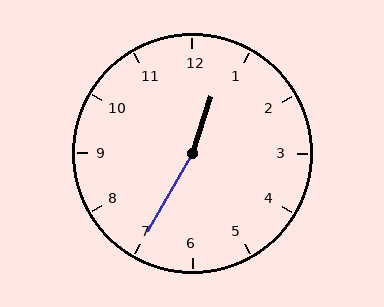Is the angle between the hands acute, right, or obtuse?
It is obtuse.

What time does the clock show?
12:35.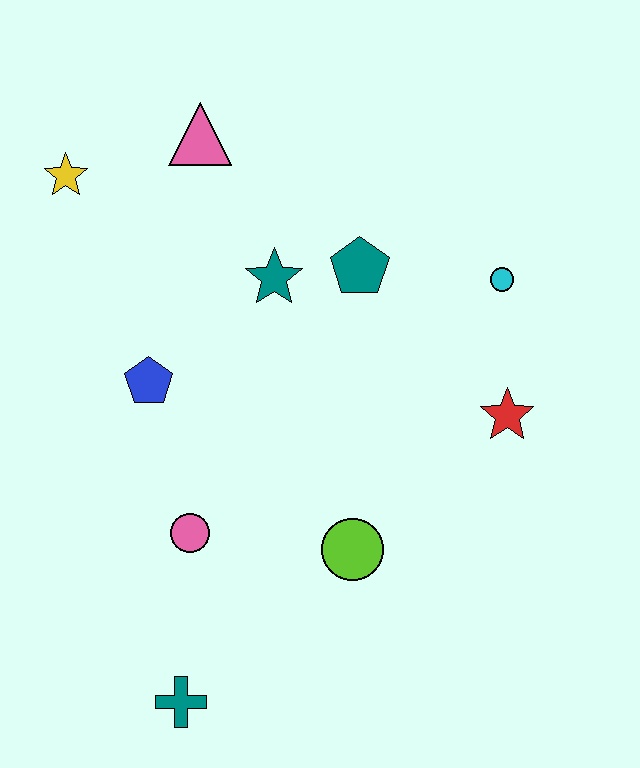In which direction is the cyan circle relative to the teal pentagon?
The cyan circle is to the right of the teal pentagon.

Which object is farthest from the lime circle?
The yellow star is farthest from the lime circle.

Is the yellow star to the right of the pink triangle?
No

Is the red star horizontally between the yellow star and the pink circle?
No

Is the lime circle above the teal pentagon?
No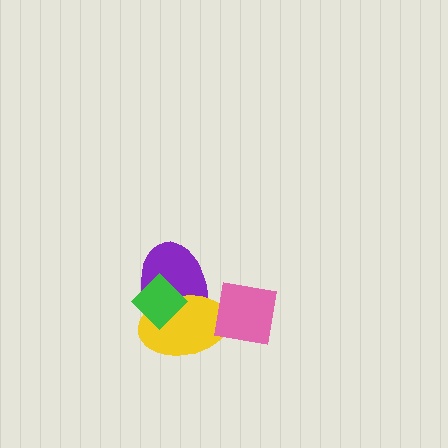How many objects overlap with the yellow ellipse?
3 objects overlap with the yellow ellipse.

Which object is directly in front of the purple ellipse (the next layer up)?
The yellow ellipse is directly in front of the purple ellipse.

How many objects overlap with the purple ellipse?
3 objects overlap with the purple ellipse.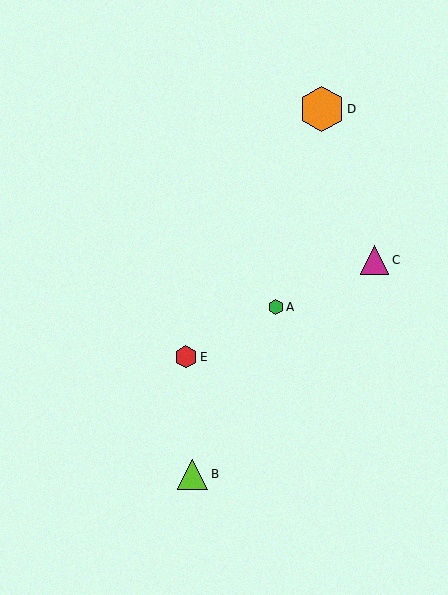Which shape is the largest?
The orange hexagon (labeled D) is the largest.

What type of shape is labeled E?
Shape E is a red hexagon.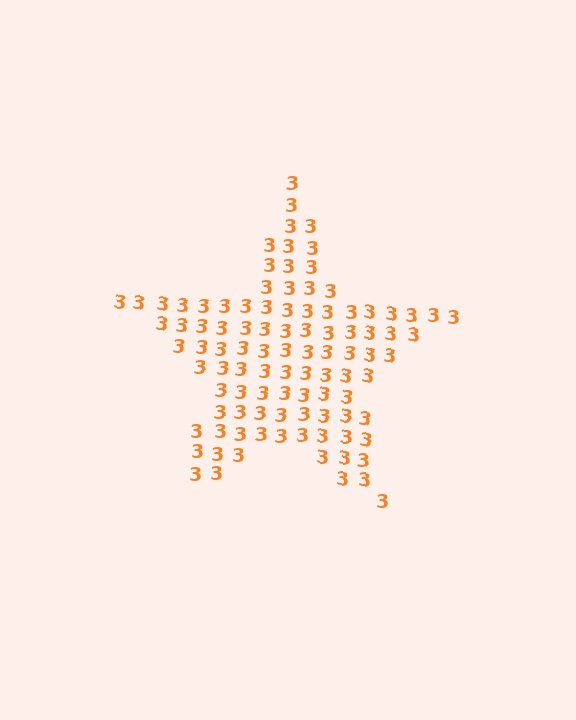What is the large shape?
The large shape is a star.